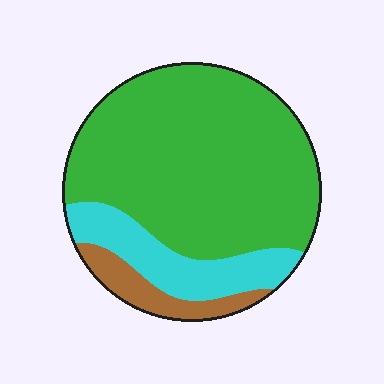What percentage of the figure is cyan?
Cyan covers roughly 20% of the figure.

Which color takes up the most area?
Green, at roughly 70%.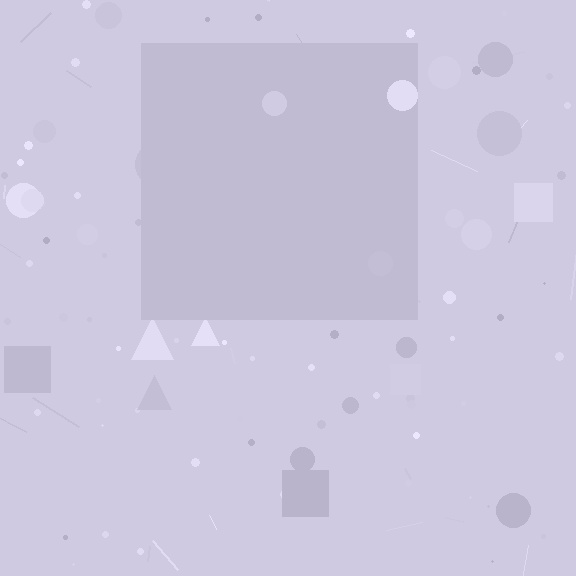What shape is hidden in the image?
A square is hidden in the image.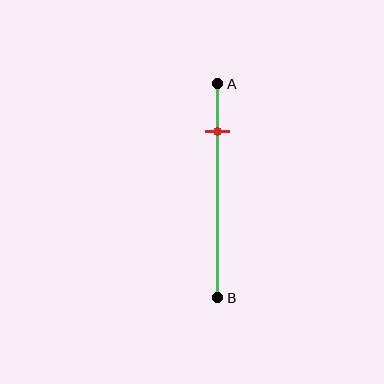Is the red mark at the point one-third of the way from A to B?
No, the mark is at about 25% from A, not at the 33% one-third point.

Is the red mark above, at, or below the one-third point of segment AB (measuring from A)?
The red mark is above the one-third point of segment AB.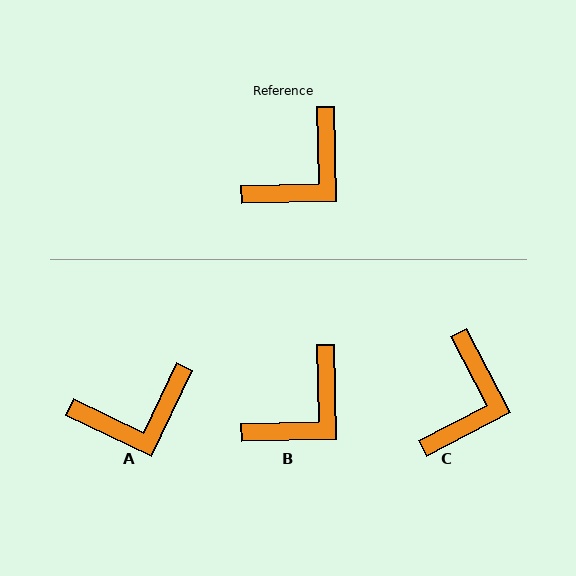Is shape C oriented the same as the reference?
No, it is off by about 26 degrees.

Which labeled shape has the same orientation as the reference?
B.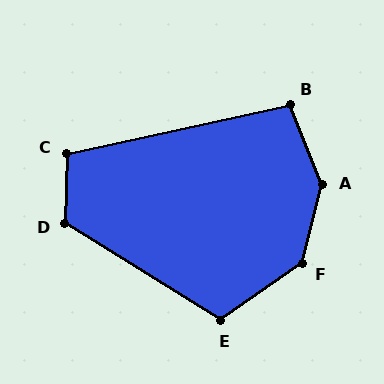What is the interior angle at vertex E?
Approximately 113 degrees (obtuse).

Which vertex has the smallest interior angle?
B, at approximately 100 degrees.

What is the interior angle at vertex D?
Approximately 120 degrees (obtuse).